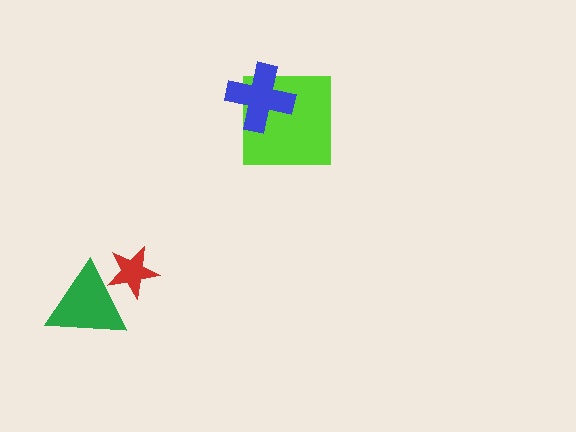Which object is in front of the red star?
The green triangle is in front of the red star.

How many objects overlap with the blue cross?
1 object overlaps with the blue cross.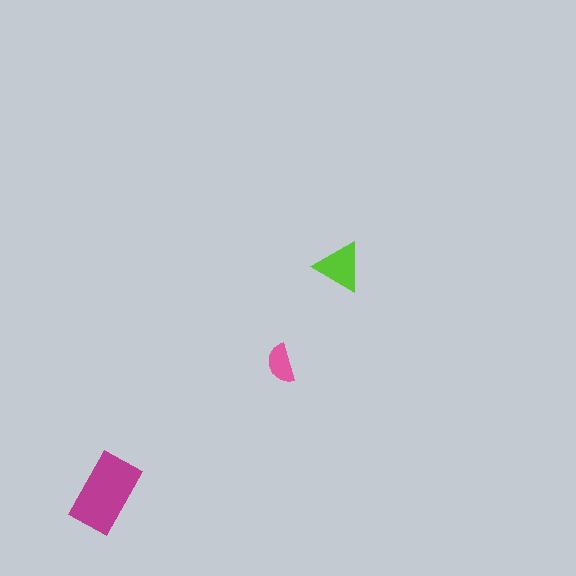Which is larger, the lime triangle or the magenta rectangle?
The magenta rectangle.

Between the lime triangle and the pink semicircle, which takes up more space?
The lime triangle.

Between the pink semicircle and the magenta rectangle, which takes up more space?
The magenta rectangle.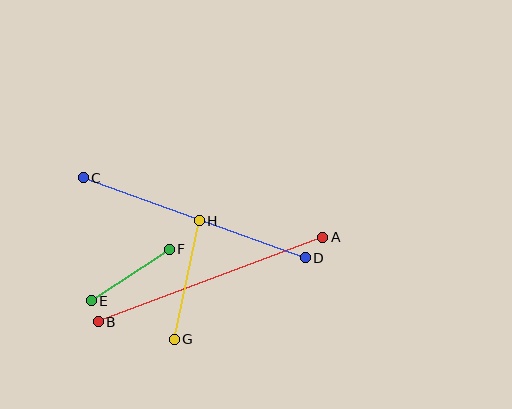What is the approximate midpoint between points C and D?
The midpoint is at approximately (194, 218) pixels.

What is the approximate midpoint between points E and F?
The midpoint is at approximately (130, 275) pixels.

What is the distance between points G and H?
The distance is approximately 121 pixels.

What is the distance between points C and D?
The distance is approximately 236 pixels.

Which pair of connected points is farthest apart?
Points A and B are farthest apart.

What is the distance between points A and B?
The distance is approximately 240 pixels.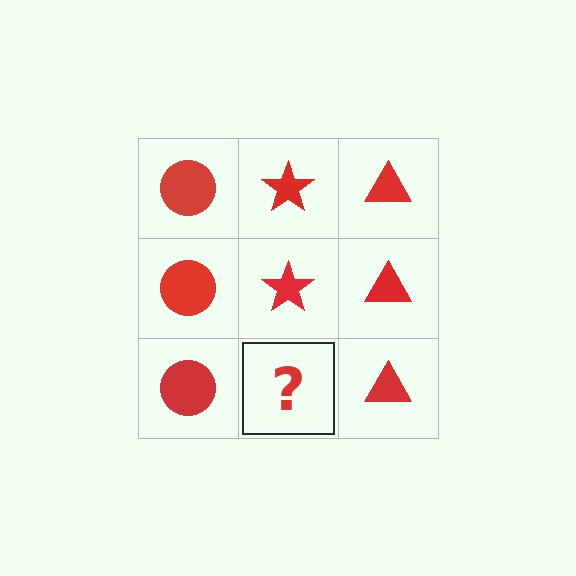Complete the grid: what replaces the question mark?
The question mark should be replaced with a red star.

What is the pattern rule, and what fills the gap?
The rule is that each column has a consistent shape. The gap should be filled with a red star.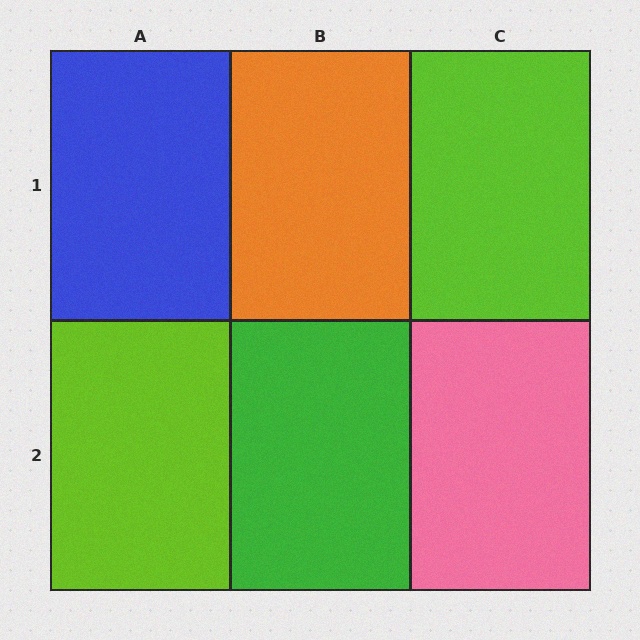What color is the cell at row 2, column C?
Pink.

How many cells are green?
1 cell is green.